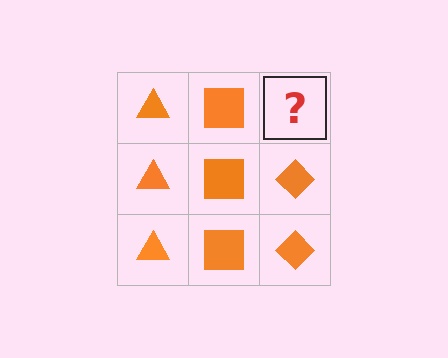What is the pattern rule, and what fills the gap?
The rule is that each column has a consistent shape. The gap should be filled with an orange diamond.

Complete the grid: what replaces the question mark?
The question mark should be replaced with an orange diamond.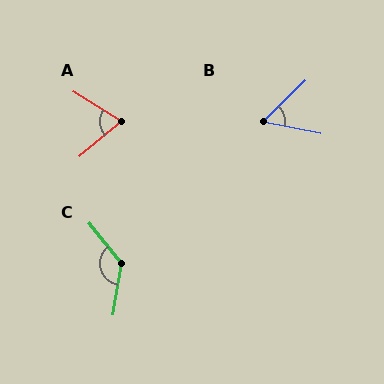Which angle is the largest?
C, at approximately 132 degrees.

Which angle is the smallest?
B, at approximately 56 degrees.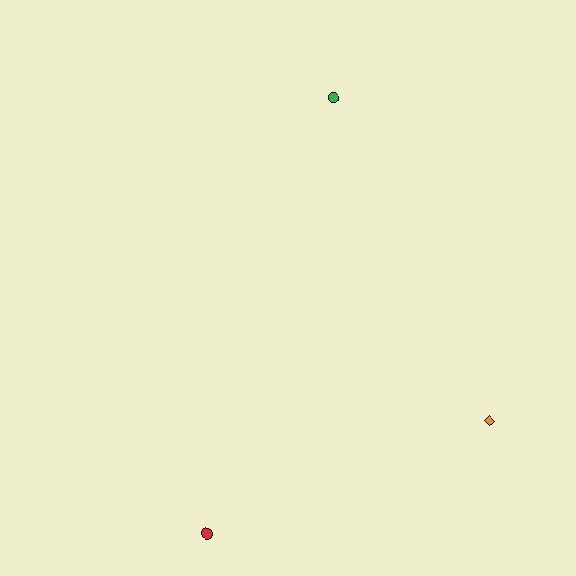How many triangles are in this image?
There are no triangles.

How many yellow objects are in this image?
There are no yellow objects.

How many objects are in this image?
There are 3 objects.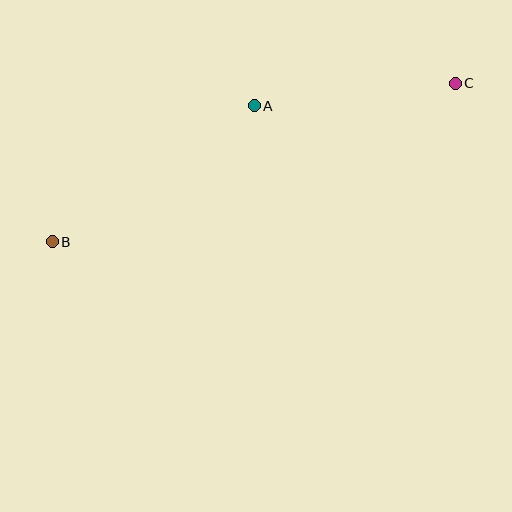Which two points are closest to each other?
Points A and C are closest to each other.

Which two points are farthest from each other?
Points B and C are farthest from each other.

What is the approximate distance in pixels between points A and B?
The distance between A and B is approximately 243 pixels.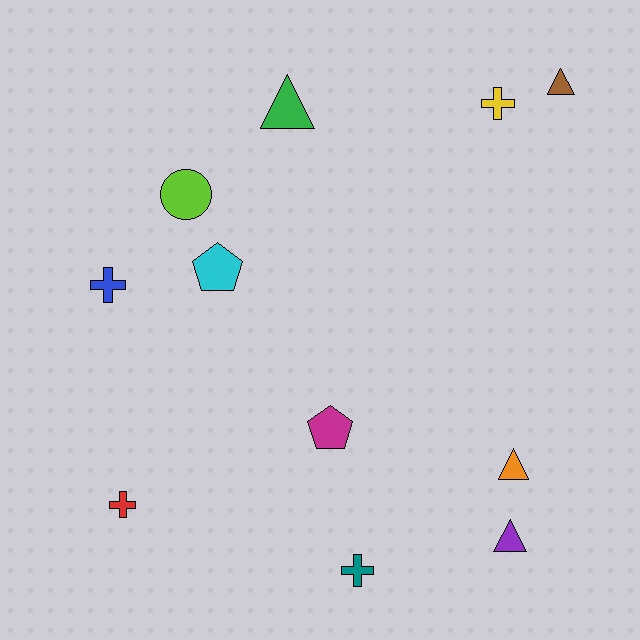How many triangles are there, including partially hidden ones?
There are 4 triangles.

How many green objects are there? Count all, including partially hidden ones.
There is 1 green object.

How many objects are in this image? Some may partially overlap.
There are 11 objects.